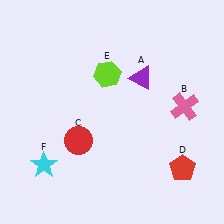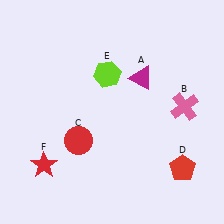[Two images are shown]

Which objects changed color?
A changed from purple to magenta. F changed from cyan to red.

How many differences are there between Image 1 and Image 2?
There are 2 differences between the two images.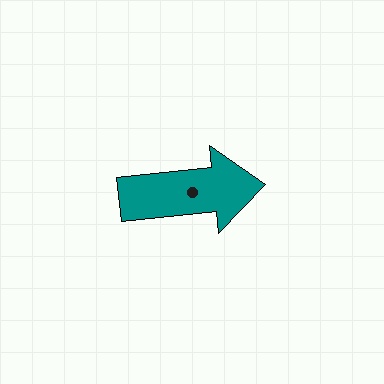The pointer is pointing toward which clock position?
Roughly 3 o'clock.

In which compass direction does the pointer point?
East.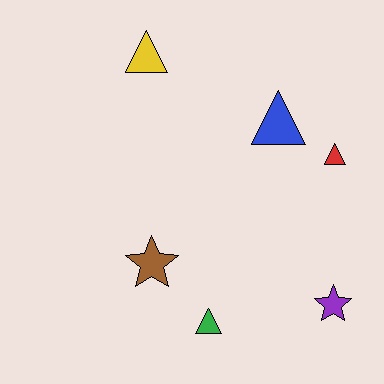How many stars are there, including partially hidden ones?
There are 2 stars.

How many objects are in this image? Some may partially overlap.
There are 6 objects.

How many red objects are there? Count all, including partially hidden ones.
There is 1 red object.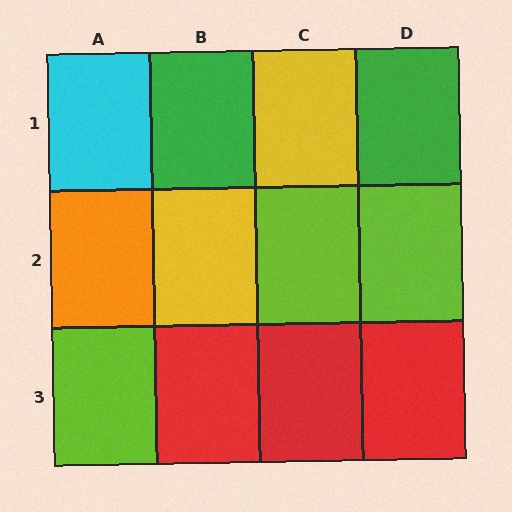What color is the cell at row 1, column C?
Yellow.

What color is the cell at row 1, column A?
Cyan.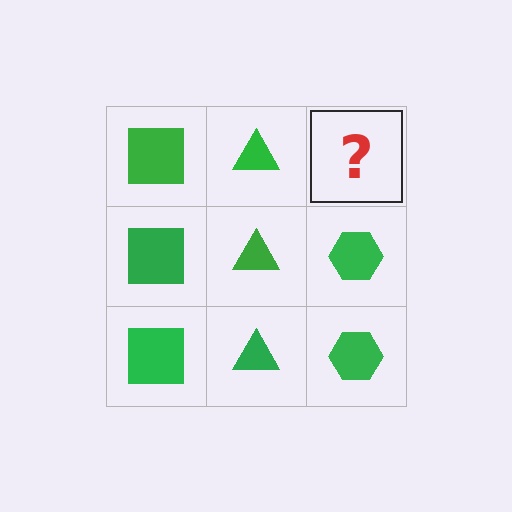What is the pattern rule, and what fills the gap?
The rule is that each column has a consistent shape. The gap should be filled with a green hexagon.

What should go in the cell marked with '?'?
The missing cell should contain a green hexagon.